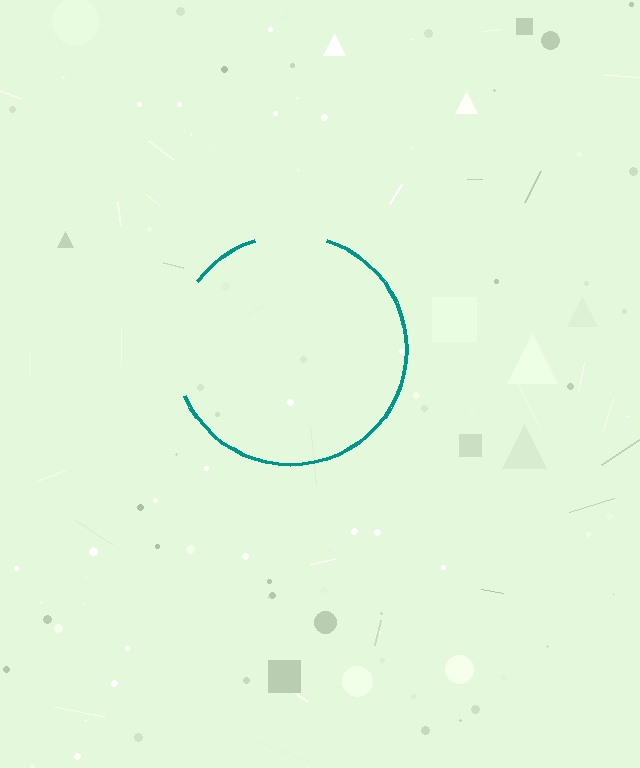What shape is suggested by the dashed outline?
The dashed outline suggests a circle.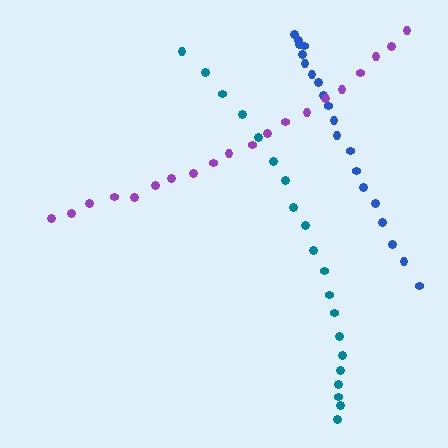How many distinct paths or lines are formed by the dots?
There are 3 distinct paths.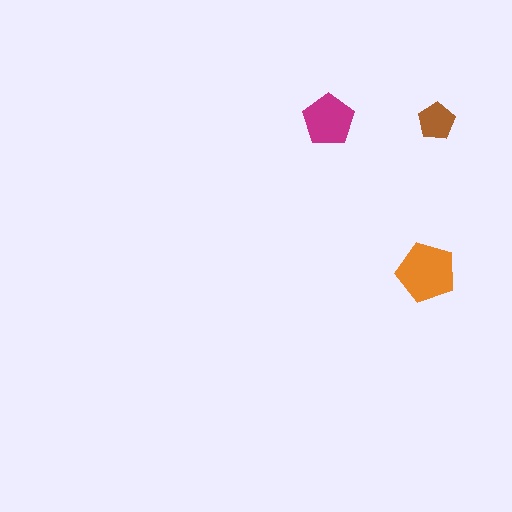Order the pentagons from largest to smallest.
the orange one, the magenta one, the brown one.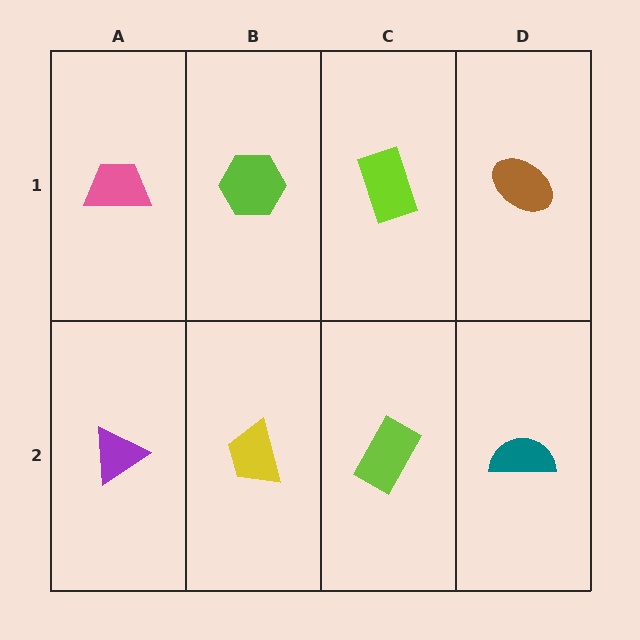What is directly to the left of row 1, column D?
A lime rectangle.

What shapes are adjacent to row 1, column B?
A yellow trapezoid (row 2, column B), a pink trapezoid (row 1, column A), a lime rectangle (row 1, column C).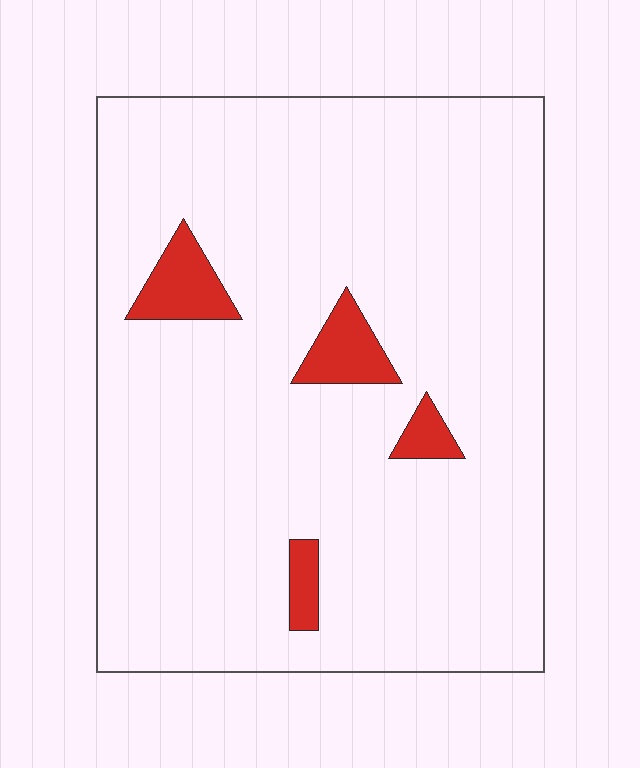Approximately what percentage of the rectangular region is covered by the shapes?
Approximately 5%.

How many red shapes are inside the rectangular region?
4.